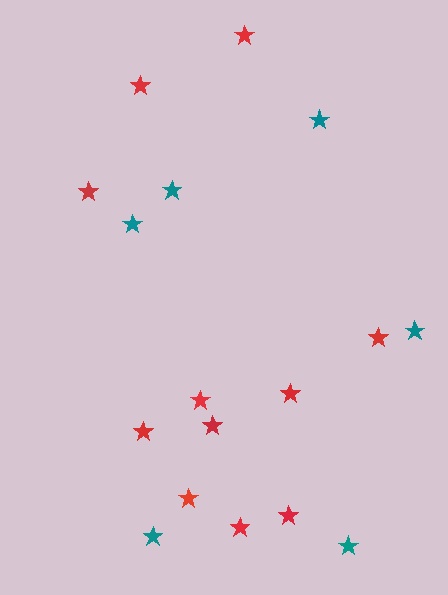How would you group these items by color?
There are 2 groups: one group of teal stars (6) and one group of red stars (11).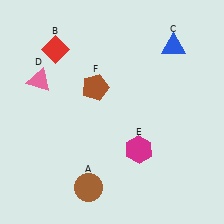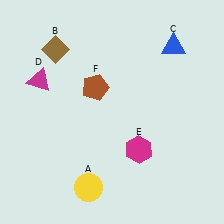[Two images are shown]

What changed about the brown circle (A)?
In Image 1, A is brown. In Image 2, it changed to yellow.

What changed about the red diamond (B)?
In Image 1, B is red. In Image 2, it changed to brown.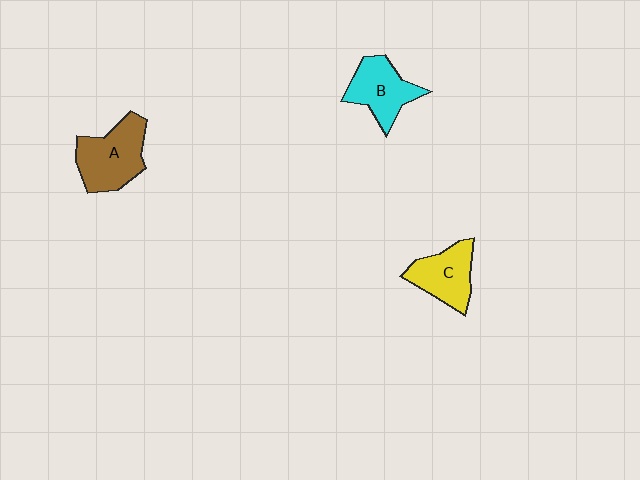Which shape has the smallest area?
Shape C (yellow).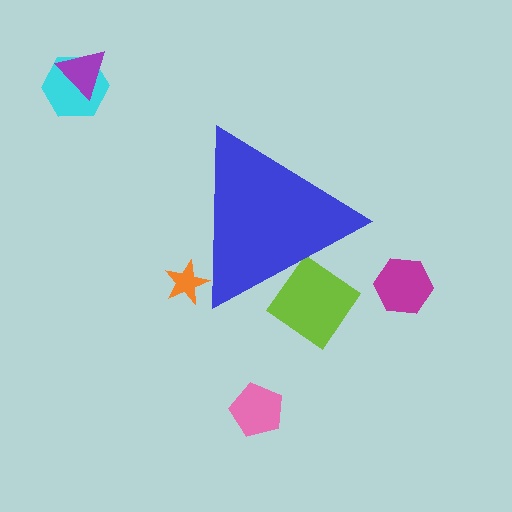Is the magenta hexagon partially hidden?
No, the magenta hexagon is fully visible.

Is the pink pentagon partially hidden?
No, the pink pentagon is fully visible.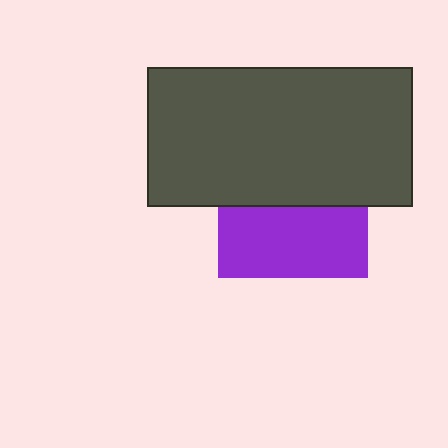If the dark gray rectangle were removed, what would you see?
You would see the complete purple square.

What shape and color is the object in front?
The object in front is a dark gray rectangle.